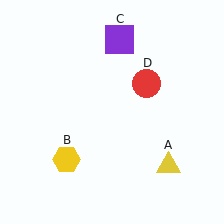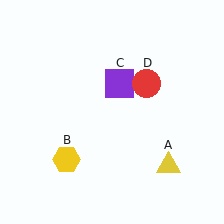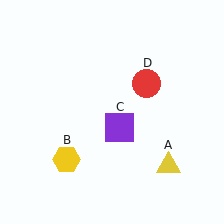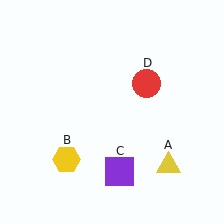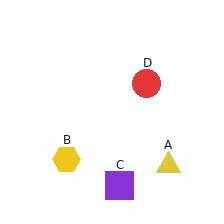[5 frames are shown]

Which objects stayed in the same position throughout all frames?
Yellow triangle (object A) and yellow hexagon (object B) and red circle (object D) remained stationary.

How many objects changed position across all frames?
1 object changed position: purple square (object C).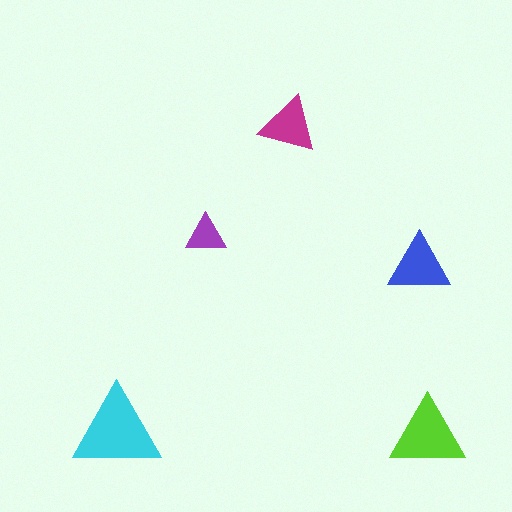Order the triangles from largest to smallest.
the cyan one, the lime one, the blue one, the magenta one, the purple one.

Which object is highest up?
The magenta triangle is topmost.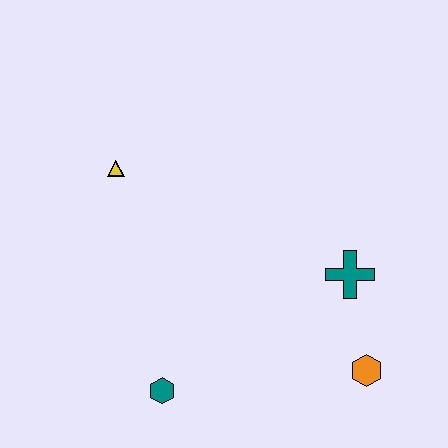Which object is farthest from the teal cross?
The yellow triangle is farthest from the teal cross.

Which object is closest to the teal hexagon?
The orange hexagon is closest to the teal hexagon.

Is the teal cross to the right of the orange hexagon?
No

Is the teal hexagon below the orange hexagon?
Yes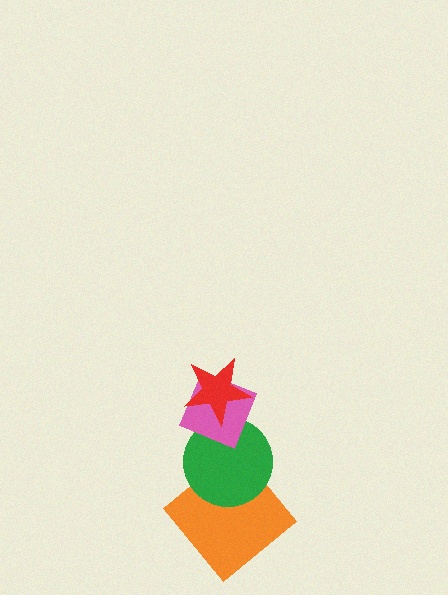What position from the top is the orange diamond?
The orange diamond is 4th from the top.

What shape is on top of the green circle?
The pink diamond is on top of the green circle.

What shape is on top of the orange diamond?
The green circle is on top of the orange diamond.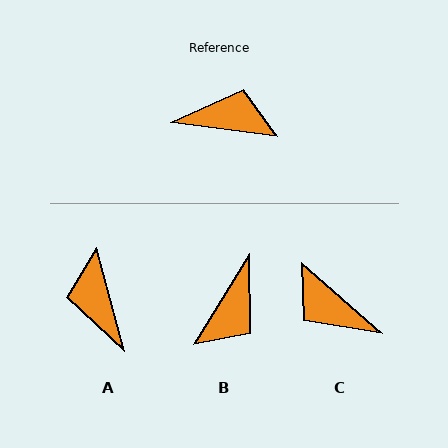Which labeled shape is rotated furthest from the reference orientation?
C, about 147 degrees away.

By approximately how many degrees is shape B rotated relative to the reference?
Approximately 114 degrees clockwise.